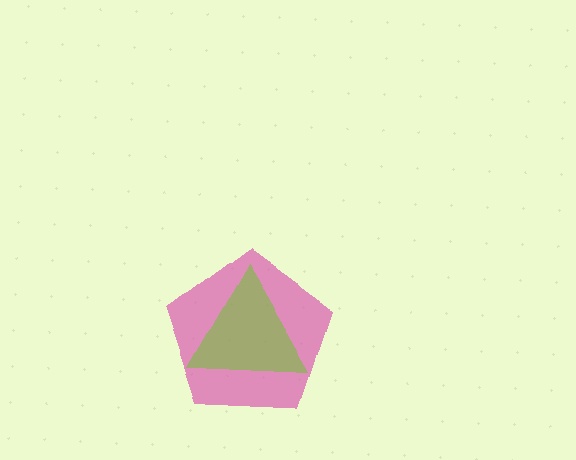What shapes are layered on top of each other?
The layered shapes are: a pink pentagon, a lime triangle.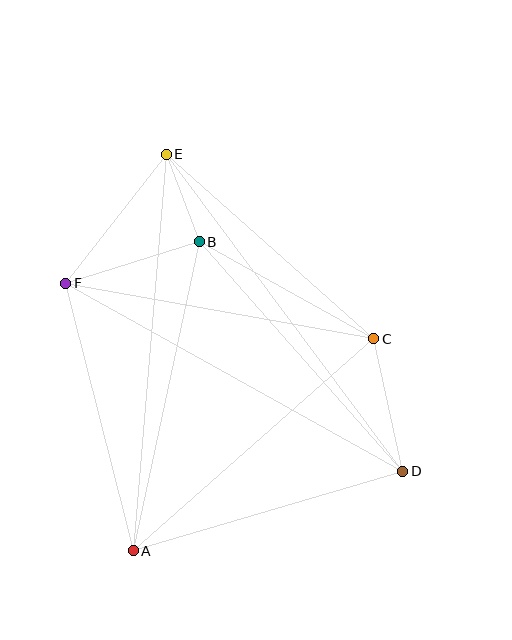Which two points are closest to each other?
Points B and E are closest to each other.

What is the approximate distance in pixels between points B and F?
The distance between B and F is approximately 140 pixels.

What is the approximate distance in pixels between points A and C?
The distance between A and C is approximately 321 pixels.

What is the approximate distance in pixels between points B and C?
The distance between B and C is approximately 200 pixels.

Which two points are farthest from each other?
Points A and E are farthest from each other.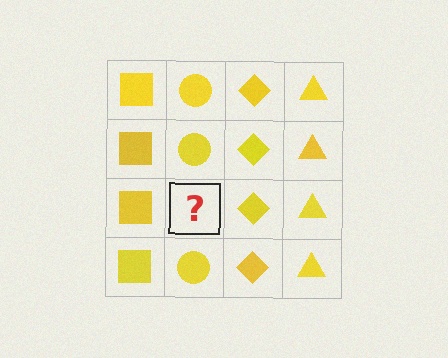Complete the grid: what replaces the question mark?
The question mark should be replaced with a yellow circle.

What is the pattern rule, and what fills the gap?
The rule is that each column has a consistent shape. The gap should be filled with a yellow circle.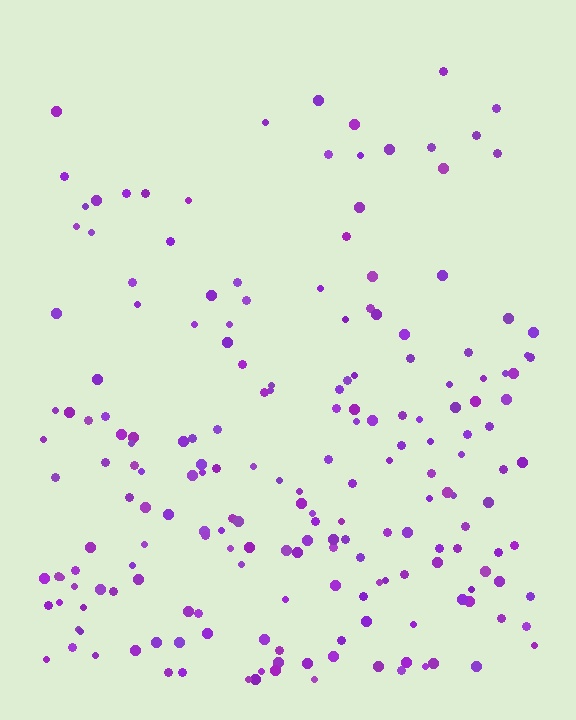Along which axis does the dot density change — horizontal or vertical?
Vertical.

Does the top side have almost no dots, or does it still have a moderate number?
Still a moderate number, just noticeably fewer than the bottom.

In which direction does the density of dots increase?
From top to bottom, with the bottom side densest.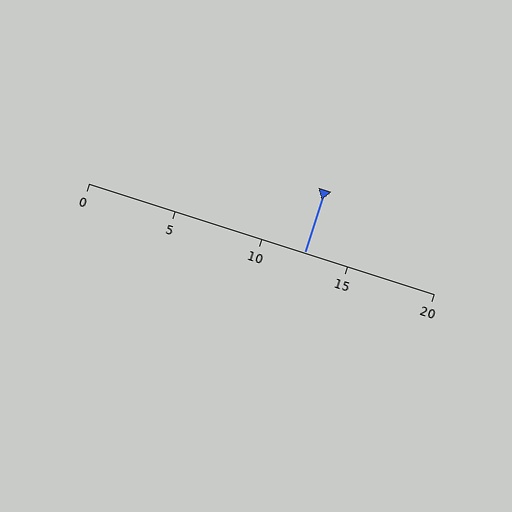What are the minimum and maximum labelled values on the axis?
The axis runs from 0 to 20.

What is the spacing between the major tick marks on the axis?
The major ticks are spaced 5 apart.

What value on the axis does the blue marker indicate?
The marker indicates approximately 12.5.